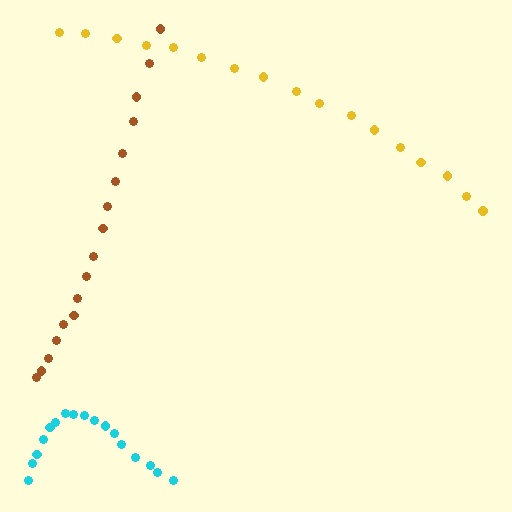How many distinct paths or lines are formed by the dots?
There are 3 distinct paths.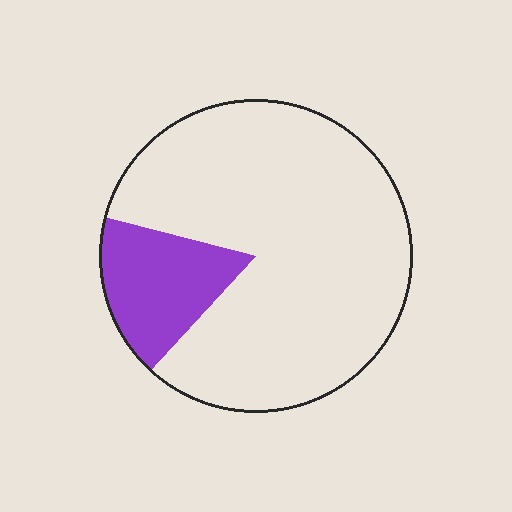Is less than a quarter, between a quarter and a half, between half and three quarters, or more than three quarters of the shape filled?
Less than a quarter.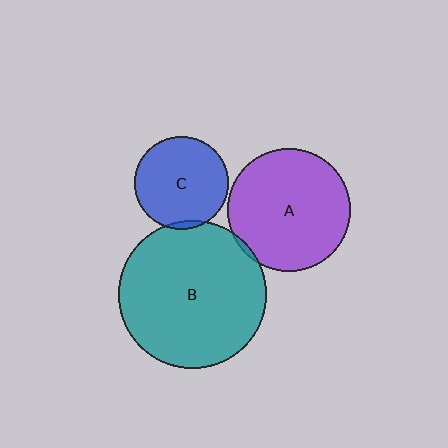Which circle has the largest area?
Circle B (teal).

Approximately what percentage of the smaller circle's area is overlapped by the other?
Approximately 5%.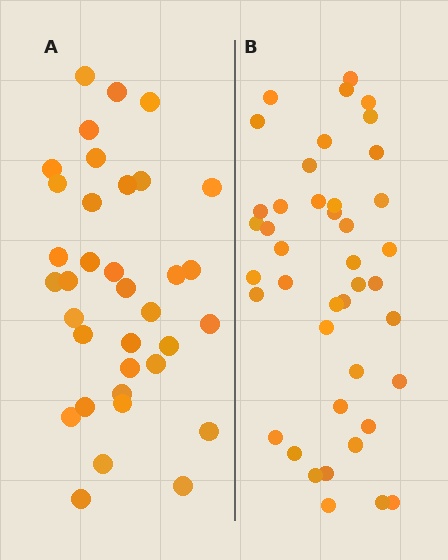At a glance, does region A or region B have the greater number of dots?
Region B (the right region) has more dots.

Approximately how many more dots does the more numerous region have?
Region B has roughly 8 or so more dots than region A.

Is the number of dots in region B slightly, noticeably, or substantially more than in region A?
Region B has only slightly more — the two regions are fairly close. The ratio is roughly 1.2 to 1.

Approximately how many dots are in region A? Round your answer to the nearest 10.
About 40 dots. (The exact count is 35, which rounds to 40.)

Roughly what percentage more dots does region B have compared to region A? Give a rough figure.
About 20% more.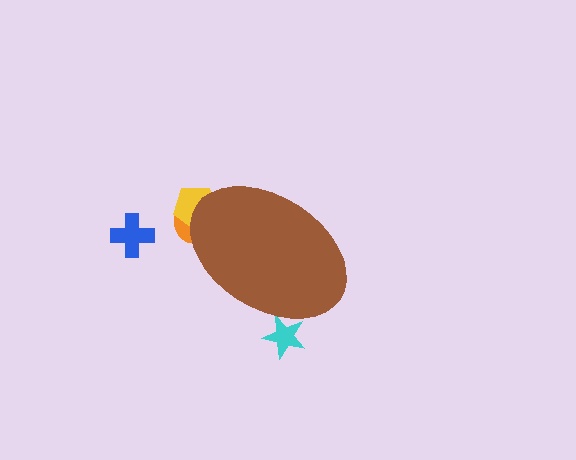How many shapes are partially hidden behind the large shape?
3 shapes are partially hidden.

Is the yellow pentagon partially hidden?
Yes, the yellow pentagon is partially hidden behind the brown ellipse.